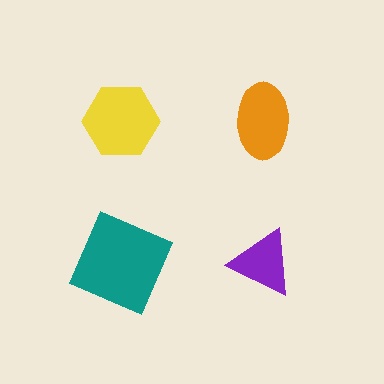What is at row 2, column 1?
A teal square.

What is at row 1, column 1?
A yellow hexagon.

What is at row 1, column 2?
An orange ellipse.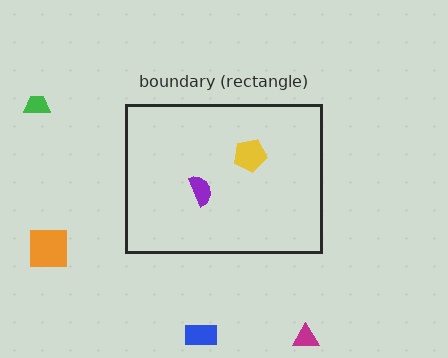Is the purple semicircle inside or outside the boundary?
Inside.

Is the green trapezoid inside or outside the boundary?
Outside.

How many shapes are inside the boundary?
2 inside, 4 outside.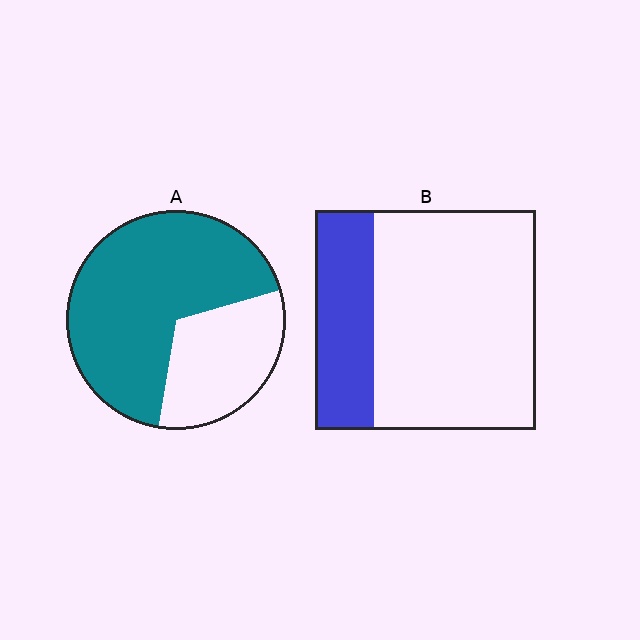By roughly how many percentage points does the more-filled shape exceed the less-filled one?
By roughly 40 percentage points (A over B).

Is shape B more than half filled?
No.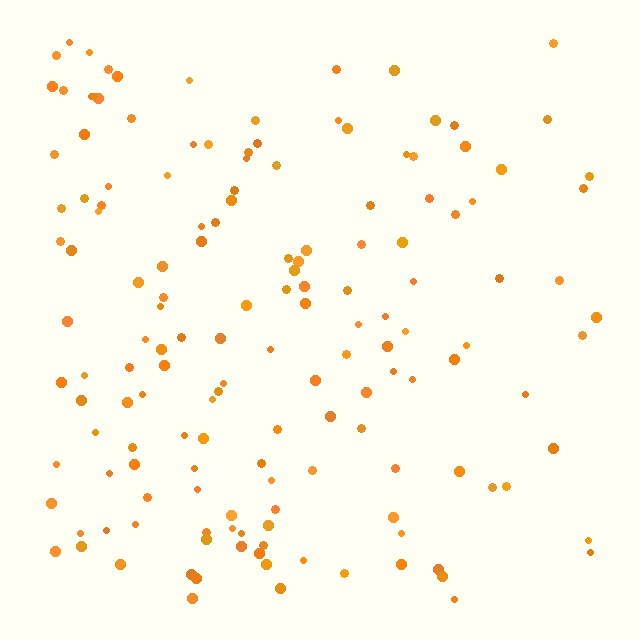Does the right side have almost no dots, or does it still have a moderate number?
Still a moderate number, just noticeably fewer than the left.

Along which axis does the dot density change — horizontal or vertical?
Horizontal.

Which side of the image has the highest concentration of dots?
The left.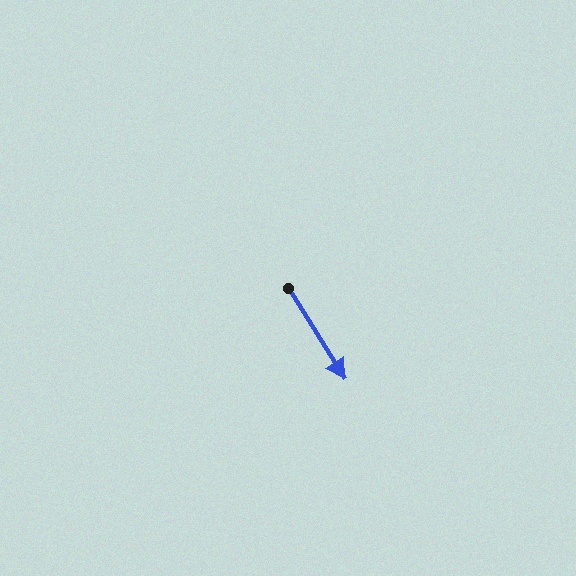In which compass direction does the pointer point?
Southeast.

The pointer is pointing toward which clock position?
Roughly 5 o'clock.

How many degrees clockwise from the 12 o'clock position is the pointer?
Approximately 148 degrees.